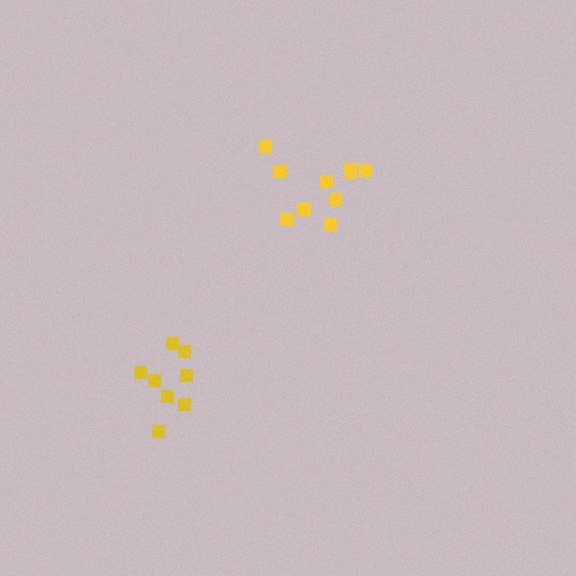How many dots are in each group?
Group 1: 10 dots, Group 2: 8 dots (18 total).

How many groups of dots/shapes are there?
There are 2 groups.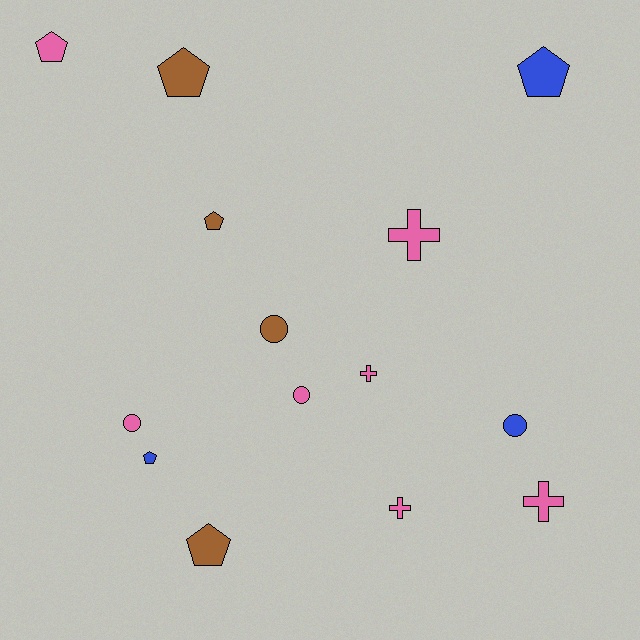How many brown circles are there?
There is 1 brown circle.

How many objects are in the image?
There are 14 objects.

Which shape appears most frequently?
Pentagon, with 6 objects.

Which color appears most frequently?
Pink, with 7 objects.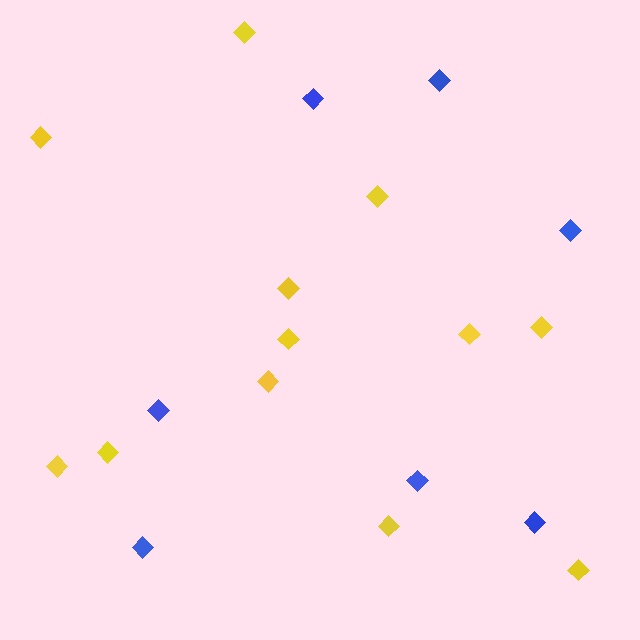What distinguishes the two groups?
There are 2 groups: one group of blue diamonds (7) and one group of yellow diamonds (12).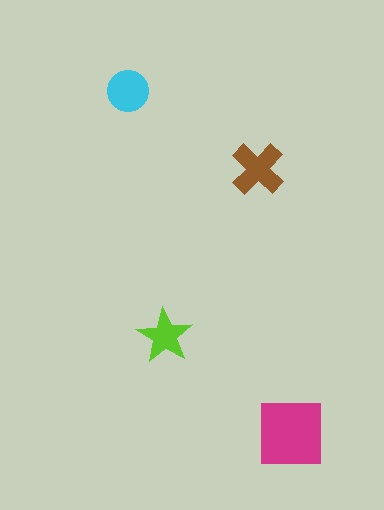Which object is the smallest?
The lime star.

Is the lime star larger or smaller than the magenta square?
Smaller.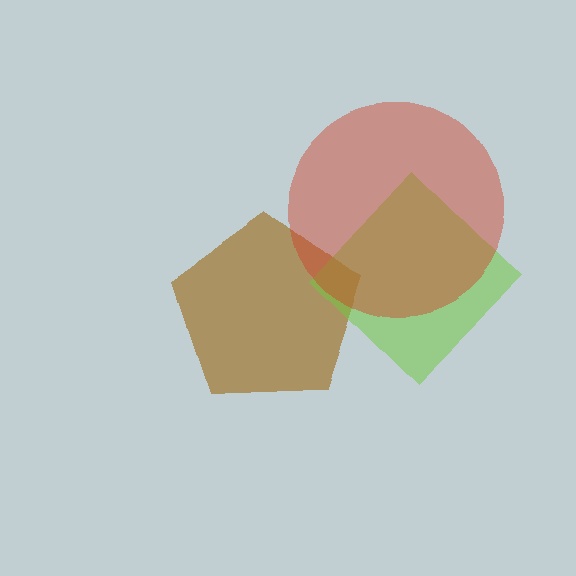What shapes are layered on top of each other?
The layered shapes are: a brown pentagon, a lime diamond, a red circle.